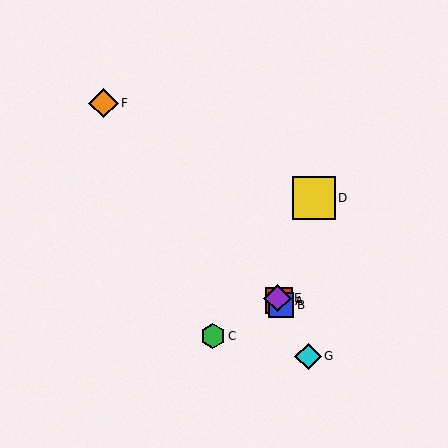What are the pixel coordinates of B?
Object B is at (281, 305).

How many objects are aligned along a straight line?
4 objects (A, B, E, G) are aligned along a straight line.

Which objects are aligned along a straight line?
Objects A, B, E, G are aligned along a straight line.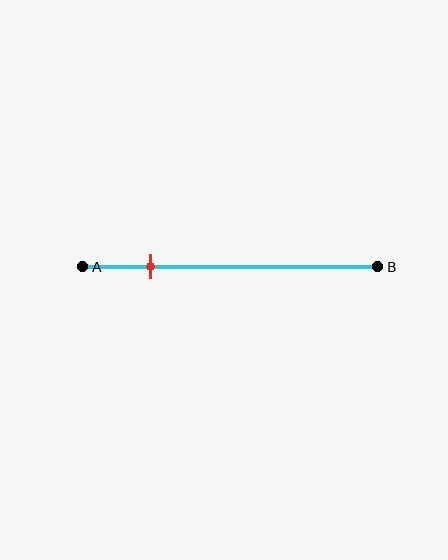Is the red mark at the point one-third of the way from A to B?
No, the mark is at about 25% from A, not at the 33% one-third point.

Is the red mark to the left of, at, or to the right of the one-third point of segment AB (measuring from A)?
The red mark is to the left of the one-third point of segment AB.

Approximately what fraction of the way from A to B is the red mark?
The red mark is approximately 25% of the way from A to B.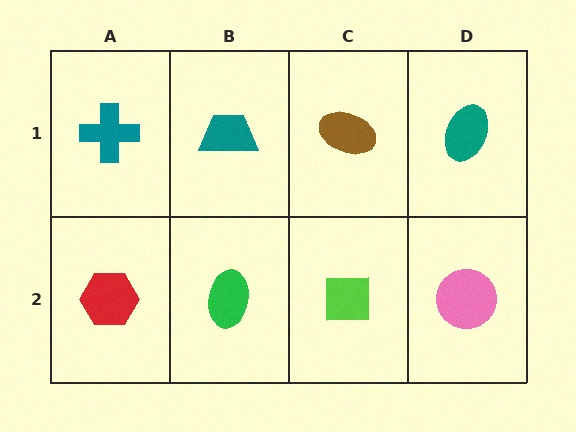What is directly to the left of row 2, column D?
A lime square.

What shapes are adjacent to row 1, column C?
A lime square (row 2, column C), a teal trapezoid (row 1, column B), a teal ellipse (row 1, column D).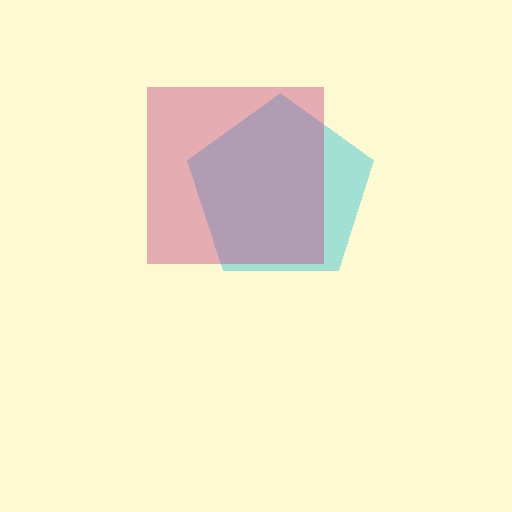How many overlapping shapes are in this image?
There are 2 overlapping shapes in the image.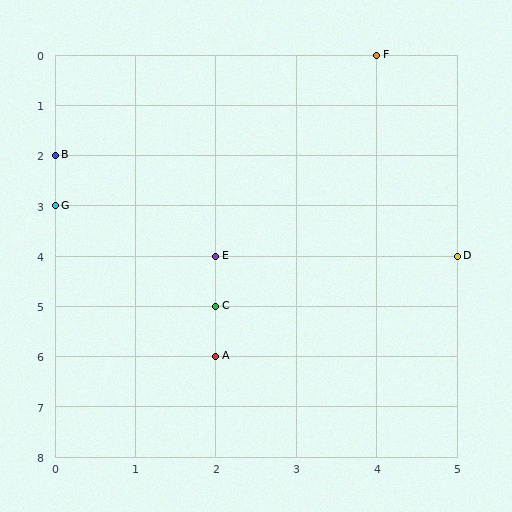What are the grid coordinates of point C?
Point C is at grid coordinates (2, 5).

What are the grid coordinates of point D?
Point D is at grid coordinates (5, 4).